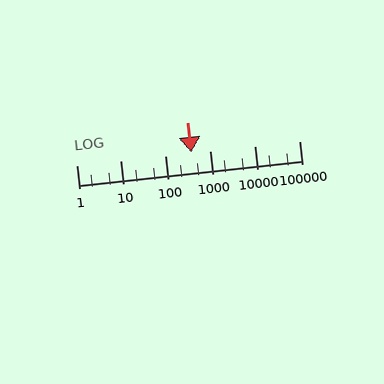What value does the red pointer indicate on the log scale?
The pointer indicates approximately 370.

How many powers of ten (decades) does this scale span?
The scale spans 5 decades, from 1 to 100000.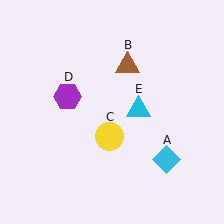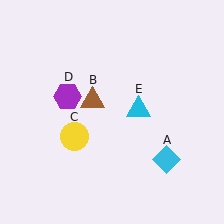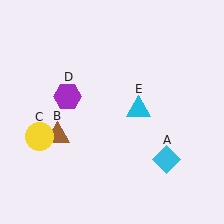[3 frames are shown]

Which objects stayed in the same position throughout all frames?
Cyan diamond (object A) and purple hexagon (object D) and cyan triangle (object E) remained stationary.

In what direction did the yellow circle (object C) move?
The yellow circle (object C) moved left.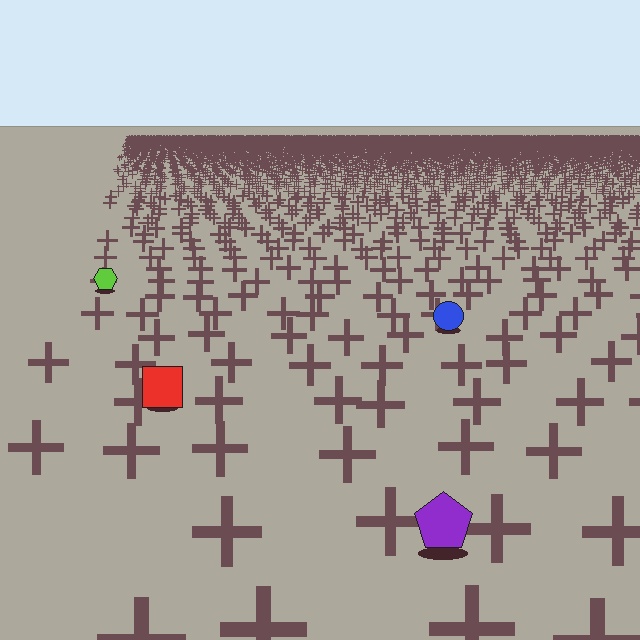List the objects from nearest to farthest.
From nearest to farthest: the purple pentagon, the red square, the blue circle, the lime hexagon.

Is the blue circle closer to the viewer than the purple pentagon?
No. The purple pentagon is closer — you can tell from the texture gradient: the ground texture is coarser near it.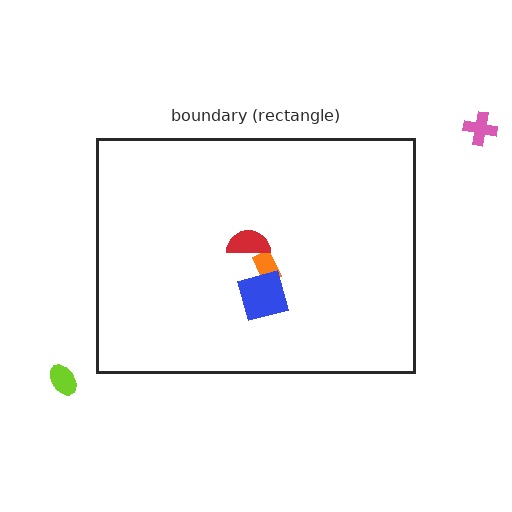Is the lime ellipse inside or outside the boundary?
Outside.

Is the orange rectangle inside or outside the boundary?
Inside.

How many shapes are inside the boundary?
3 inside, 2 outside.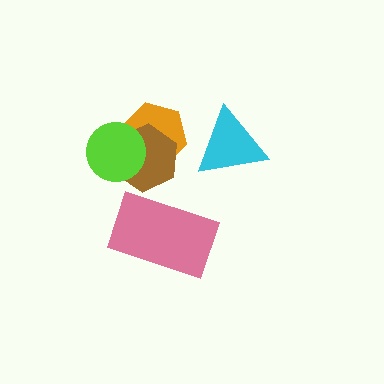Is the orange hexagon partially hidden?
Yes, it is partially covered by another shape.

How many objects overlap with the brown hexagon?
2 objects overlap with the brown hexagon.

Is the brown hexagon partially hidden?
Yes, it is partially covered by another shape.